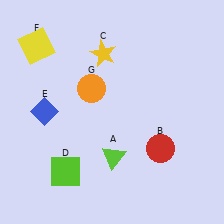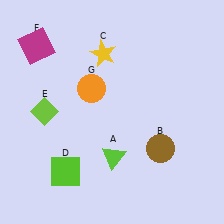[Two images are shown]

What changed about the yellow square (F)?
In Image 1, F is yellow. In Image 2, it changed to magenta.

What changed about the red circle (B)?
In Image 1, B is red. In Image 2, it changed to brown.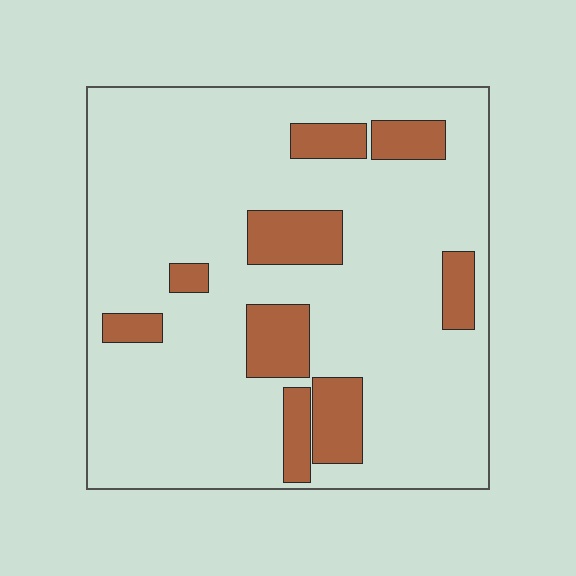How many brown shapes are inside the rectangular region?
9.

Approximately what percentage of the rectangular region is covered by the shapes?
Approximately 15%.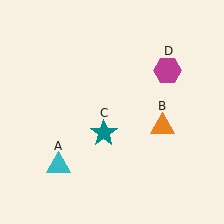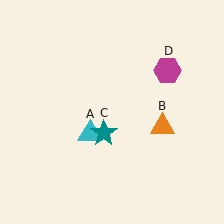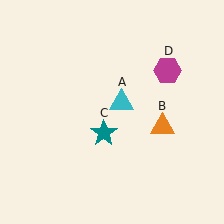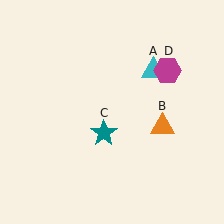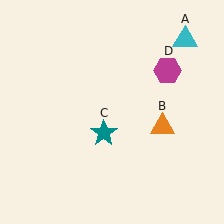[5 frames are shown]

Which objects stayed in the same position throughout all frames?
Orange triangle (object B) and teal star (object C) and magenta hexagon (object D) remained stationary.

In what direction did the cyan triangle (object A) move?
The cyan triangle (object A) moved up and to the right.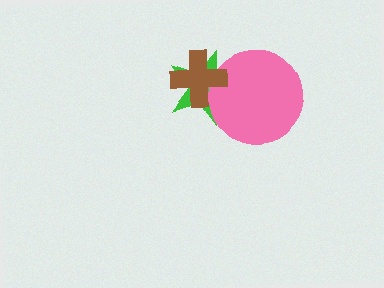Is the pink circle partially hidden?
Yes, it is partially covered by another shape.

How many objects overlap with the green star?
2 objects overlap with the green star.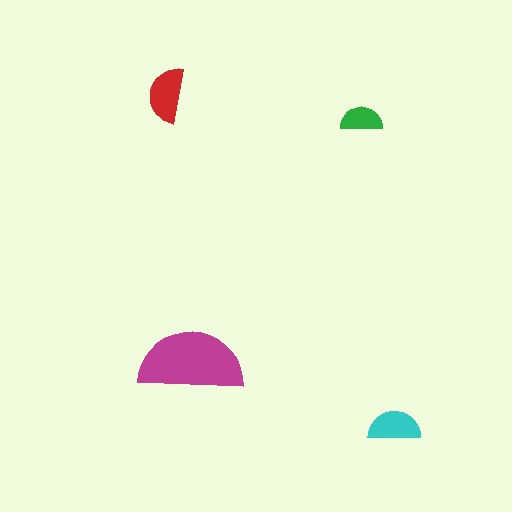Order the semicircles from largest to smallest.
the magenta one, the red one, the cyan one, the green one.